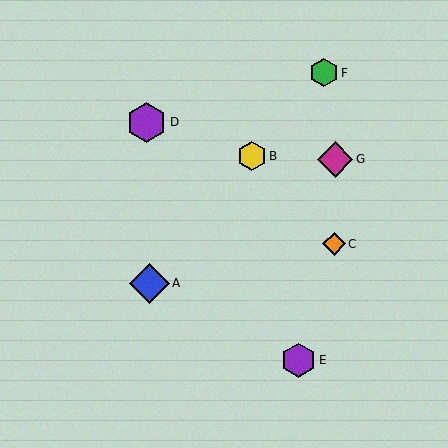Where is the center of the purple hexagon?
The center of the purple hexagon is at (299, 360).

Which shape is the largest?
The purple hexagon (labeled D) is the largest.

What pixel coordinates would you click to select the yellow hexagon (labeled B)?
Click at (252, 156) to select the yellow hexagon B.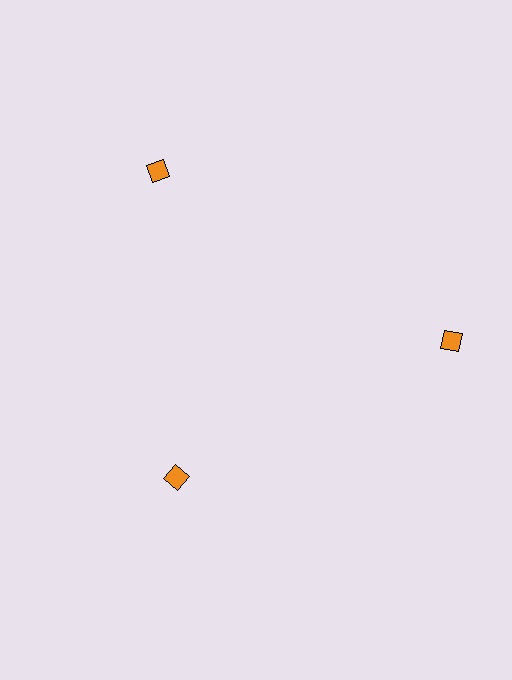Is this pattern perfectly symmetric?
No. The 3 orange diamonds are arranged in a ring, but one element near the 7 o'clock position is pulled inward toward the center, breaking the 3-fold rotational symmetry.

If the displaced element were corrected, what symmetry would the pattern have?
It would have 3-fold rotational symmetry — the pattern would map onto itself every 120 degrees.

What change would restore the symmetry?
The symmetry would be restored by moving it outward, back onto the ring so that all 3 diamonds sit at equal angles and equal distance from the center.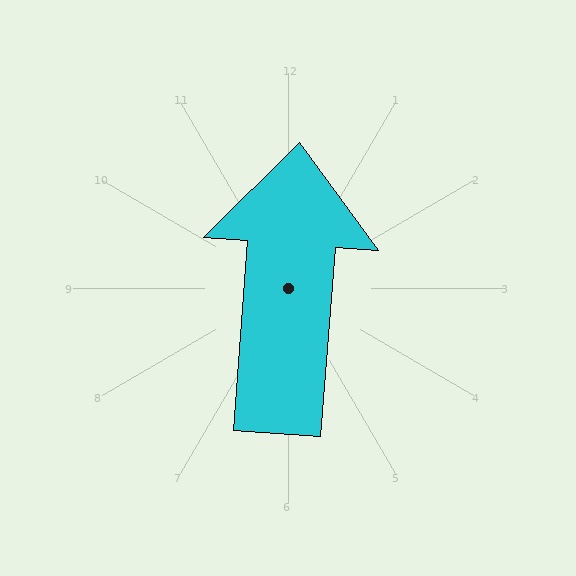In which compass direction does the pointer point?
North.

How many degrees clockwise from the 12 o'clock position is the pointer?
Approximately 4 degrees.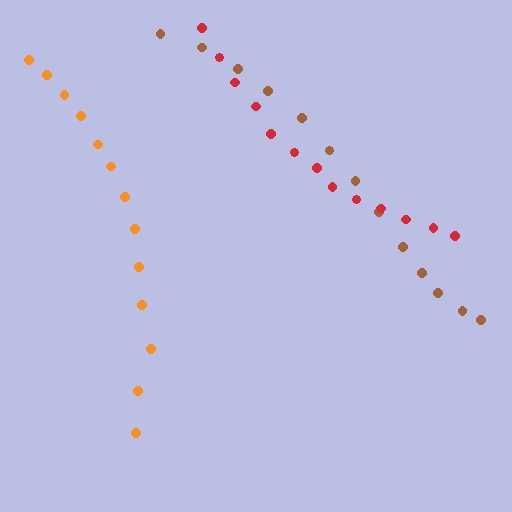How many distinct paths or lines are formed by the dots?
There are 3 distinct paths.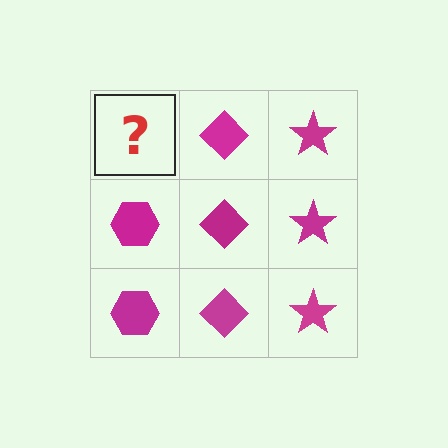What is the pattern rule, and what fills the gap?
The rule is that each column has a consistent shape. The gap should be filled with a magenta hexagon.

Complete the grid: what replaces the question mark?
The question mark should be replaced with a magenta hexagon.